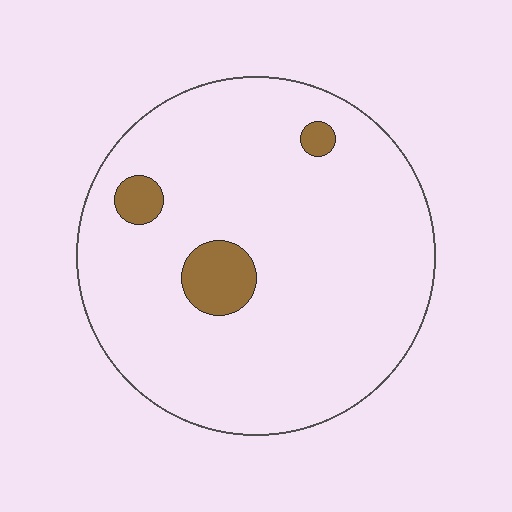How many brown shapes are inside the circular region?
3.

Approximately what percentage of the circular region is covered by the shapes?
Approximately 5%.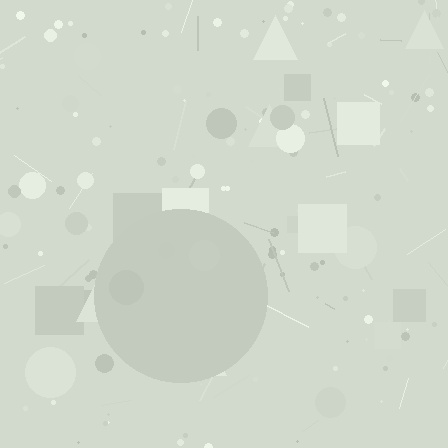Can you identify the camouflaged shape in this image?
The camouflaged shape is a circle.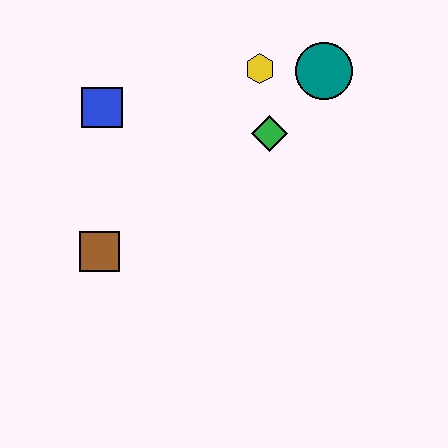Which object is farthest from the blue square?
The teal circle is farthest from the blue square.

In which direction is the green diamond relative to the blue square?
The green diamond is to the right of the blue square.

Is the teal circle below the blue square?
No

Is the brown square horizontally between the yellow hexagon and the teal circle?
No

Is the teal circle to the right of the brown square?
Yes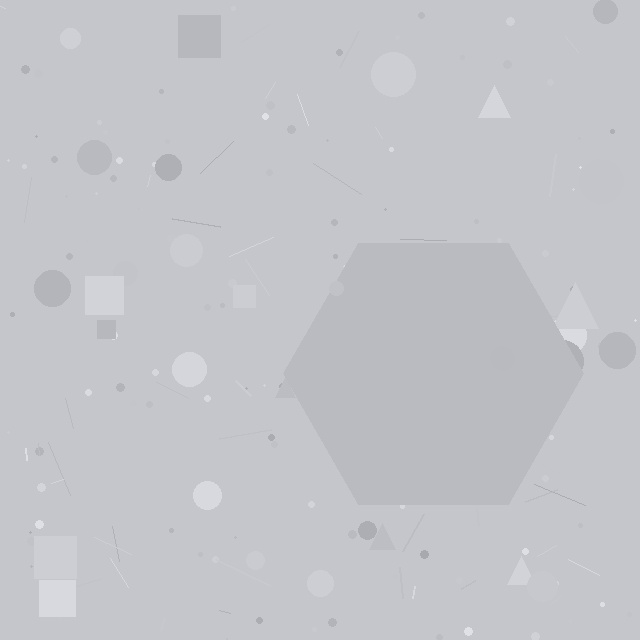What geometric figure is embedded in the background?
A hexagon is embedded in the background.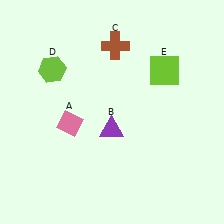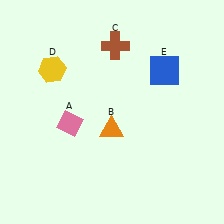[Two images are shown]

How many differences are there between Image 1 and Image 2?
There are 3 differences between the two images.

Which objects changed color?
B changed from purple to orange. D changed from lime to yellow. E changed from lime to blue.